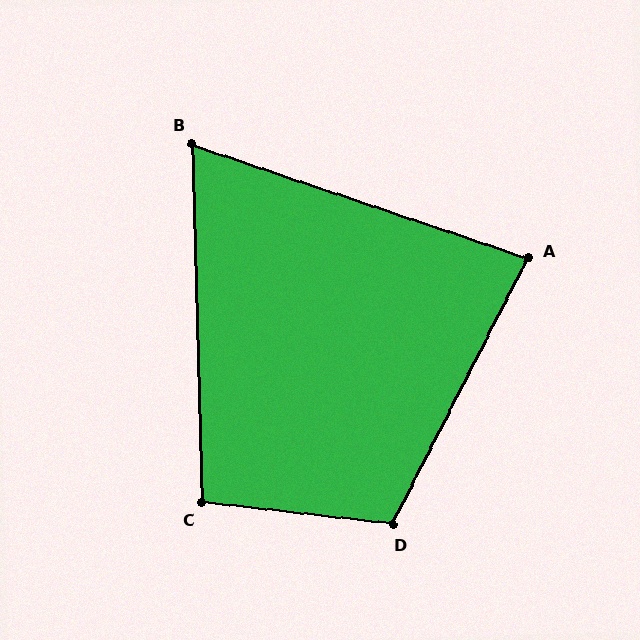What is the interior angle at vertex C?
Approximately 98 degrees (obtuse).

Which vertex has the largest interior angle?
D, at approximately 110 degrees.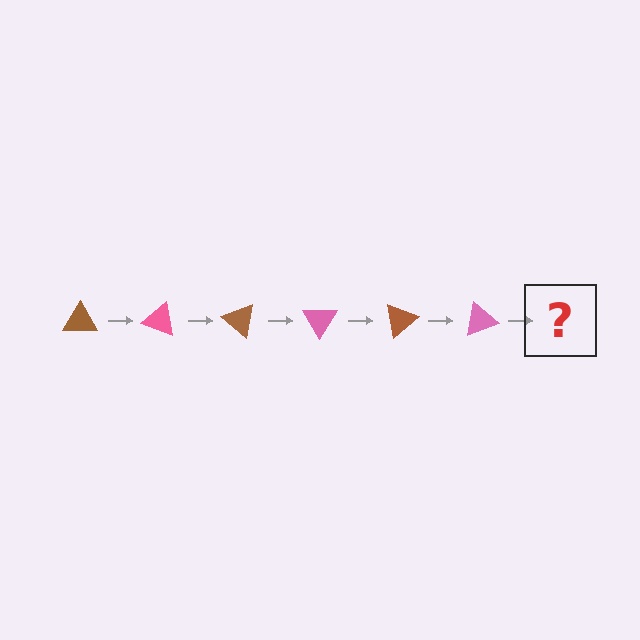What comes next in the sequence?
The next element should be a brown triangle, rotated 120 degrees from the start.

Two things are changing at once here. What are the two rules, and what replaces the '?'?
The two rules are that it rotates 20 degrees each step and the color cycles through brown and pink. The '?' should be a brown triangle, rotated 120 degrees from the start.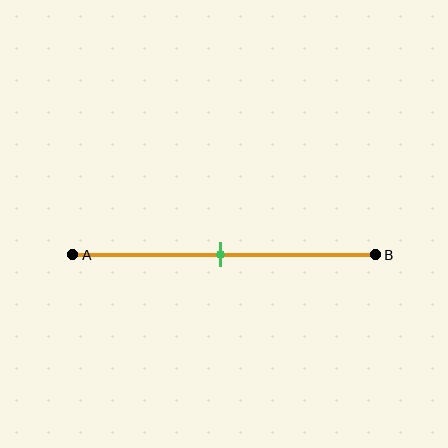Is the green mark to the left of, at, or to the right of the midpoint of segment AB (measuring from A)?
The green mark is approximately at the midpoint of segment AB.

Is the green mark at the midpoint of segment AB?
Yes, the mark is approximately at the midpoint.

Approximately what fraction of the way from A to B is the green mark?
The green mark is approximately 50% of the way from A to B.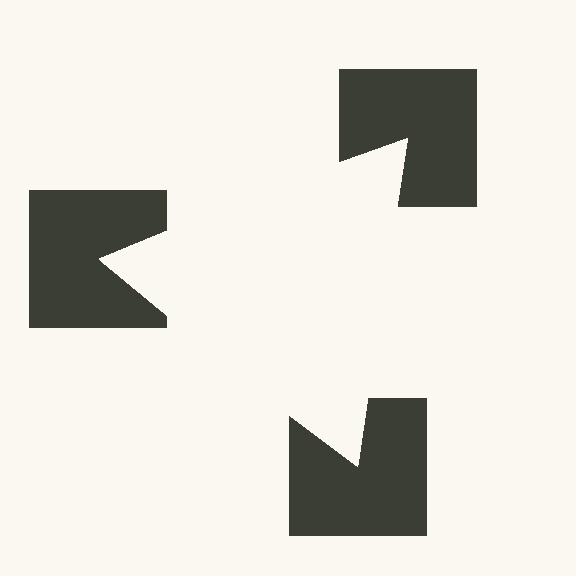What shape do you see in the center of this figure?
An illusory triangle — its edges are inferred from the aligned wedge cuts in the notched squares, not physically drawn.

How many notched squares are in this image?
There are 3 — one at each vertex of the illusory triangle.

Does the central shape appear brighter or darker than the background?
It typically appears slightly brighter than the background, even though no actual brightness change is drawn.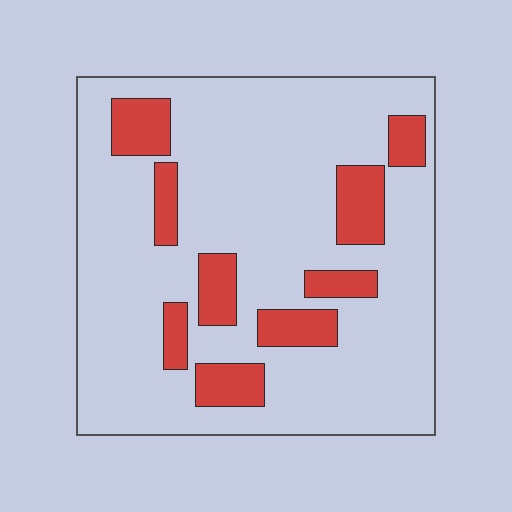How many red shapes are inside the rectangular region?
9.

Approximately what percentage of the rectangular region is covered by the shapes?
Approximately 20%.